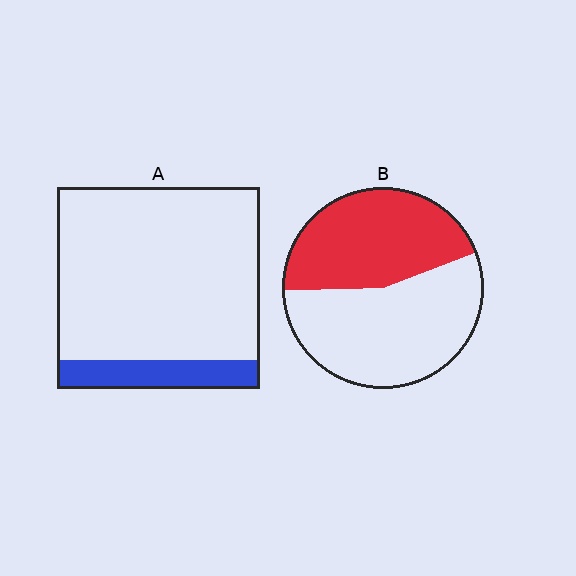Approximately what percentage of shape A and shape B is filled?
A is approximately 15% and B is approximately 45%.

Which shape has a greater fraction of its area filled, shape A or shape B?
Shape B.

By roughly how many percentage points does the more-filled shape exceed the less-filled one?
By roughly 30 percentage points (B over A).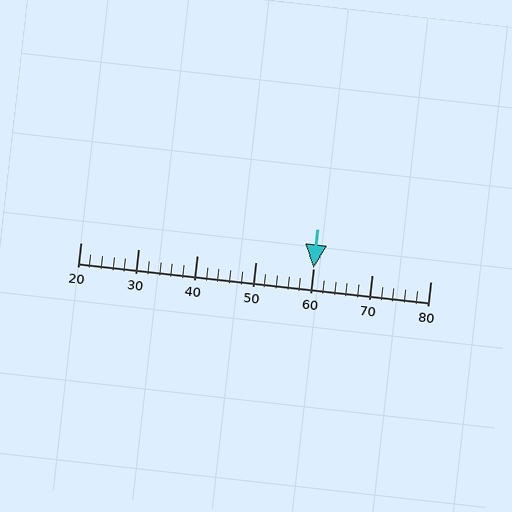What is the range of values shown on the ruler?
The ruler shows values from 20 to 80.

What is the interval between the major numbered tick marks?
The major tick marks are spaced 10 units apart.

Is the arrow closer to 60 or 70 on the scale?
The arrow is closer to 60.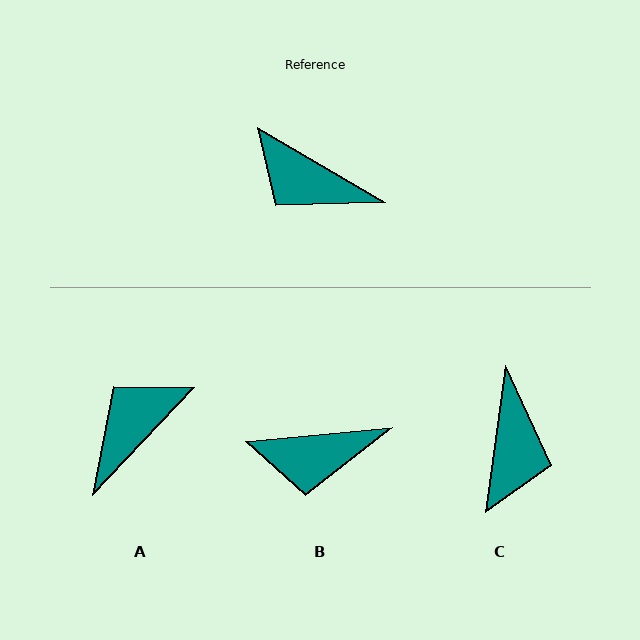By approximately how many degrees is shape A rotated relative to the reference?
Approximately 103 degrees clockwise.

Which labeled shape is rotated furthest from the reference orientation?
C, about 113 degrees away.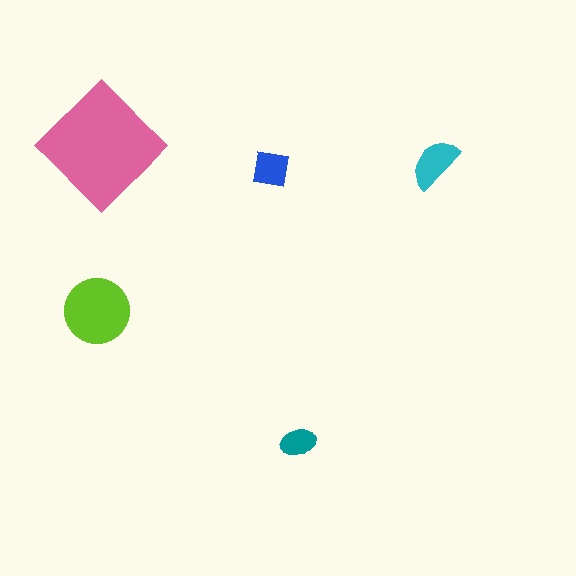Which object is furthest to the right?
The cyan semicircle is rightmost.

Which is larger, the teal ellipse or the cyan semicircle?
The cyan semicircle.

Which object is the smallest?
The teal ellipse.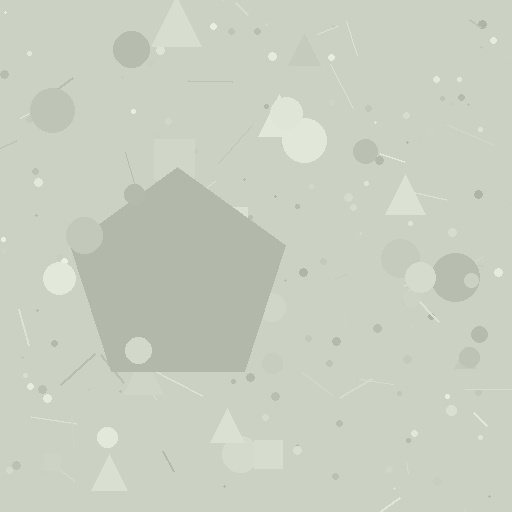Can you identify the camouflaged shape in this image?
The camouflaged shape is a pentagon.